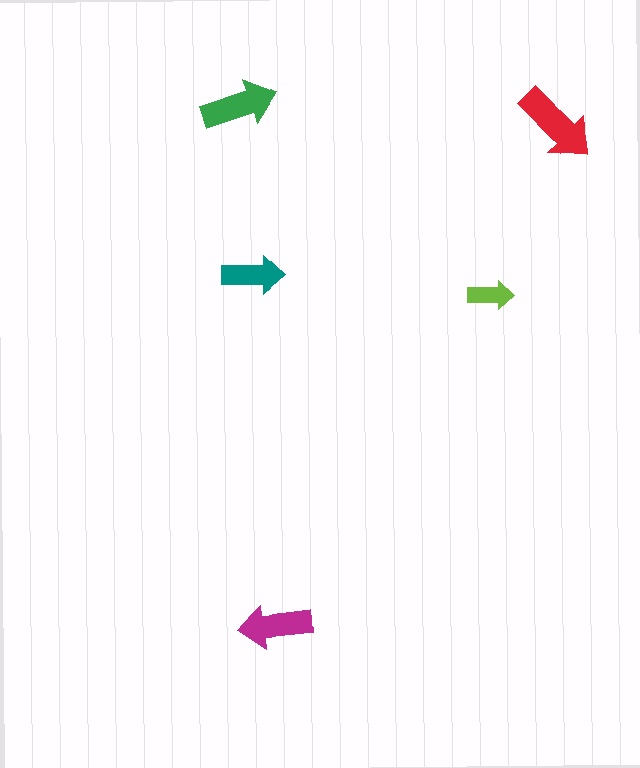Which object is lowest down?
The magenta arrow is bottommost.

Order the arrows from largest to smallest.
the red one, the green one, the magenta one, the teal one, the lime one.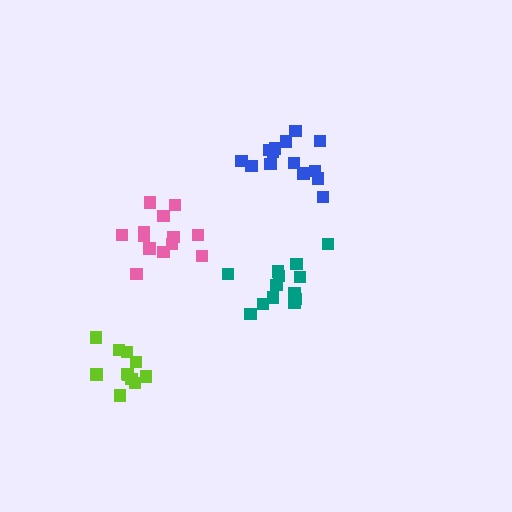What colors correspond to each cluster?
The clusters are colored: teal, lime, blue, pink.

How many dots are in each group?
Group 1: 13 dots, Group 2: 11 dots, Group 3: 15 dots, Group 4: 13 dots (52 total).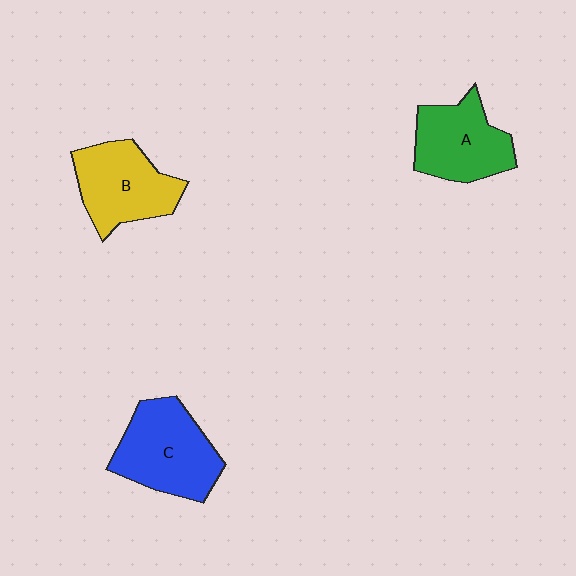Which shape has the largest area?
Shape C (blue).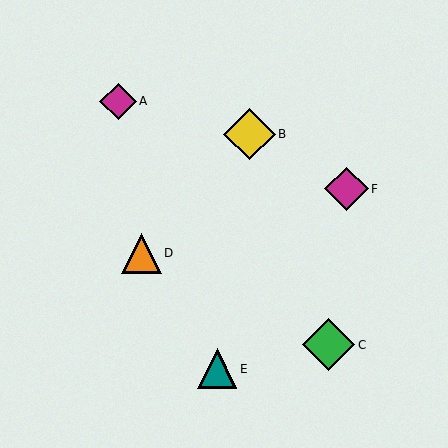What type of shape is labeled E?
Shape E is a teal triangle.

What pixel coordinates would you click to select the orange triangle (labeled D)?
Click at (141, 253) to select the orange triangle D.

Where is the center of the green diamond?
The center of the green diamond is at (329, 345).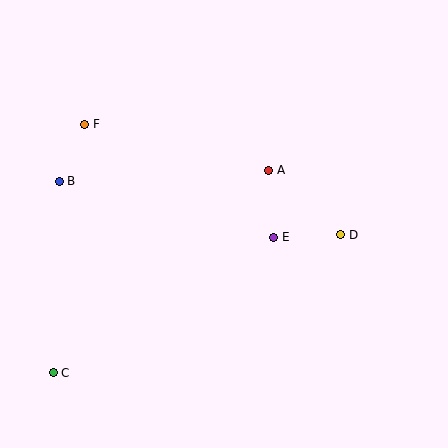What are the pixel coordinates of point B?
Point B is at (59, 181).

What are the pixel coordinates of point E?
Point E is at (274, 237).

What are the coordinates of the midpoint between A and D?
The midpoint between A and D is at (305, 203).